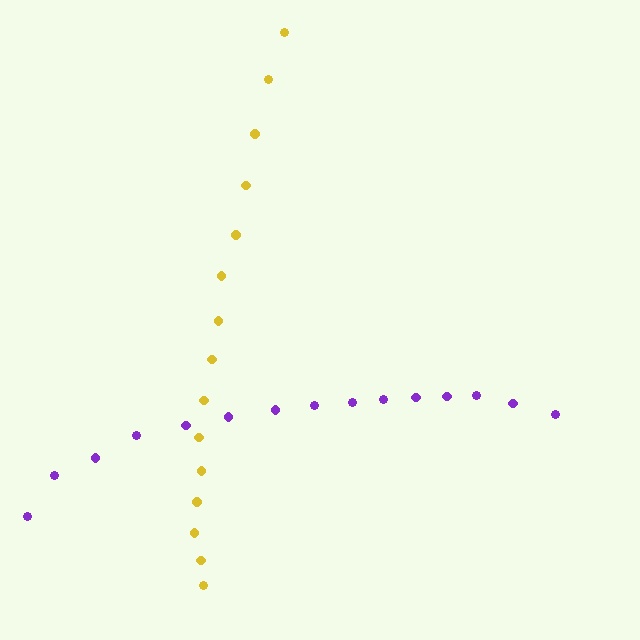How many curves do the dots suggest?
There are 2 distinct paths.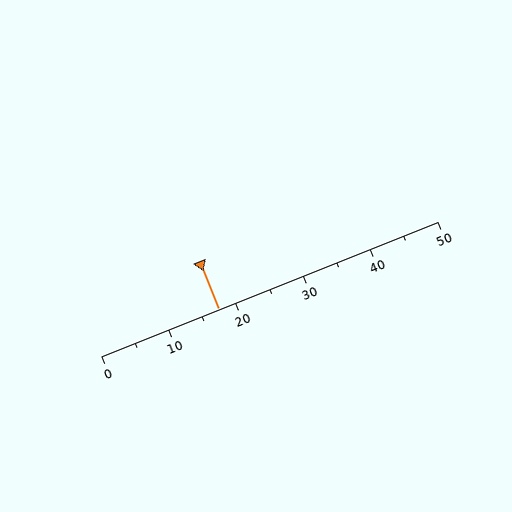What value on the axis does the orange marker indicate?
The marker indicates approximately 17.5.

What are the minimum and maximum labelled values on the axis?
The axis runs from 0 to 50.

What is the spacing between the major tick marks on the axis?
The major ticks are spaced 10 apart.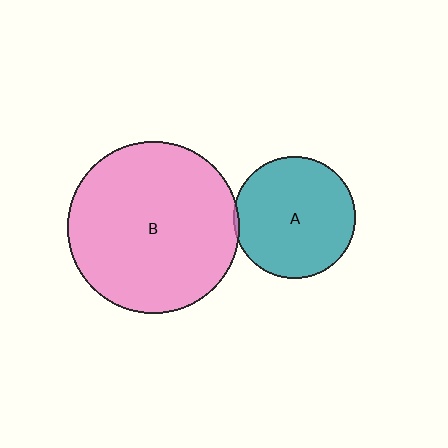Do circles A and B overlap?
Yes.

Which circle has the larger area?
Circle B (pink).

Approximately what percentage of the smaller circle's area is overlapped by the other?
Approximately 5%.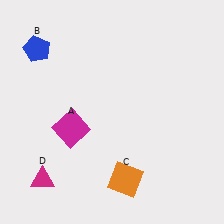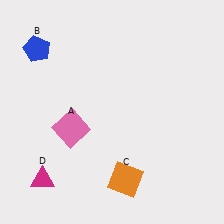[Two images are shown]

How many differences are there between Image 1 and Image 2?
There is 1 difference between the two images.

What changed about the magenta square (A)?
In Image 1, A is magenta. In Image 2, it changed to pink.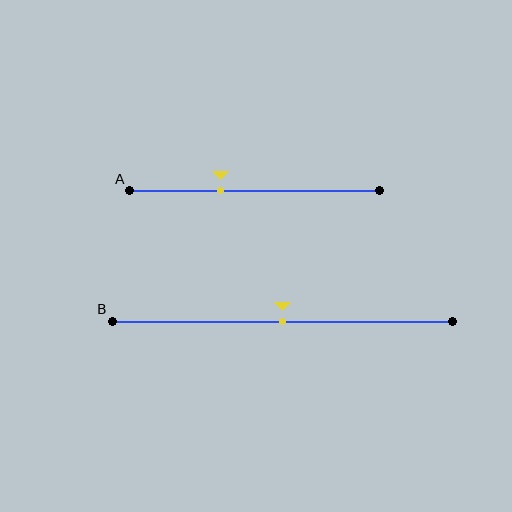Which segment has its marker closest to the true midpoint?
Segment B has its marker closest to the true midpoint.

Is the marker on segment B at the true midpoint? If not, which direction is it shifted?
Yes, the marker on segment B is at the true midpoint.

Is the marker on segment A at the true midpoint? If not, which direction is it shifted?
No, the marker on segment A is shifted to the left by about 14% of the segment length.